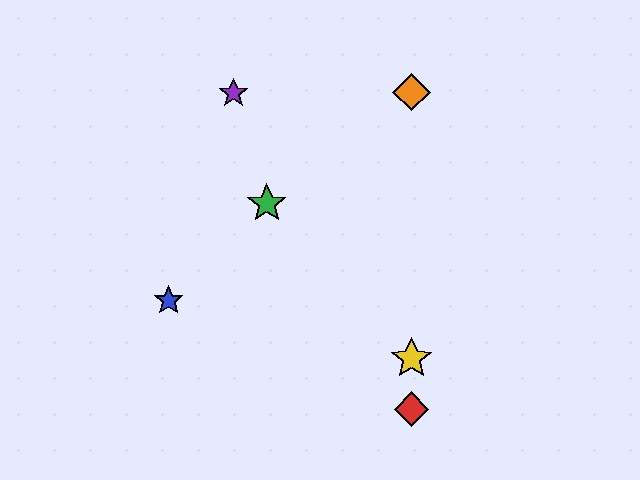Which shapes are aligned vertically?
The red diamond, the yellow star, the orange diamond are aligned vertically.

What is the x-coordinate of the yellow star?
The yellow star is at x≈412.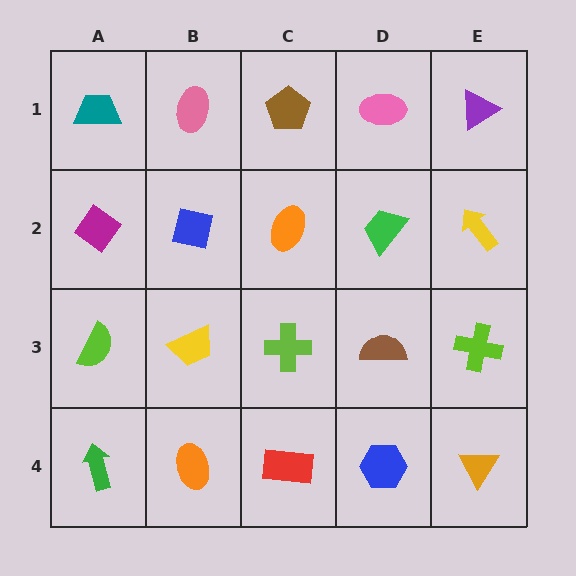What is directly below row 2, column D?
A brown semicircle.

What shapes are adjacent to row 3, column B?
A blue square (row 2, column B), an orange ellipse (row 4, column B), a lime semicircle (row 3, column A), a lime cross (row 3, column C).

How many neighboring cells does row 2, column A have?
3.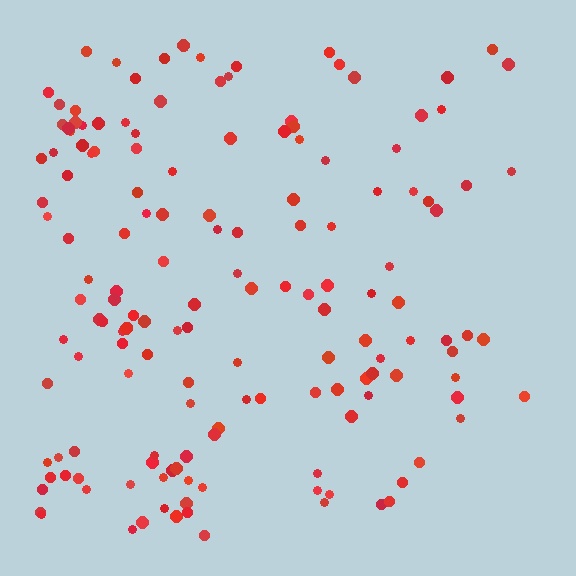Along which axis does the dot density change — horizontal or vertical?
Horizontal.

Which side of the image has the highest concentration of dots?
The left.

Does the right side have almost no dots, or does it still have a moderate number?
Still a moderate number, just noticeably fewer than the left.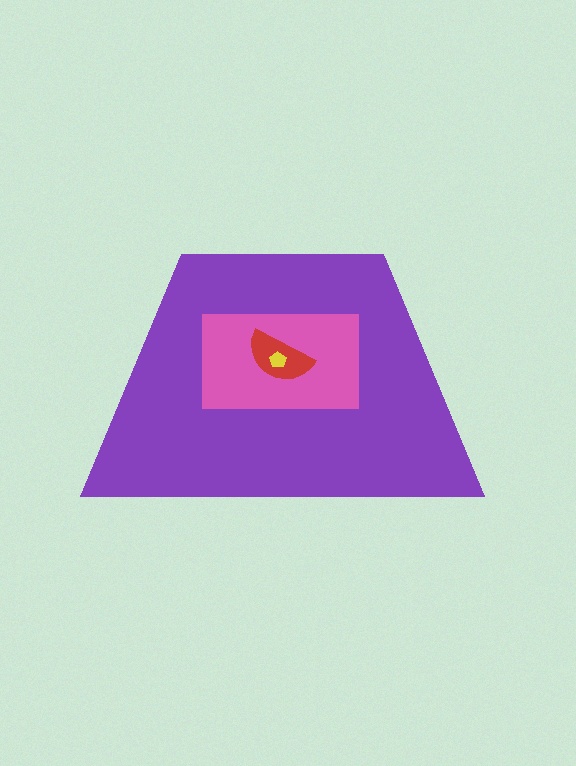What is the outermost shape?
The purple trapezoid.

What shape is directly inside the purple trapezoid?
The pink rectangle.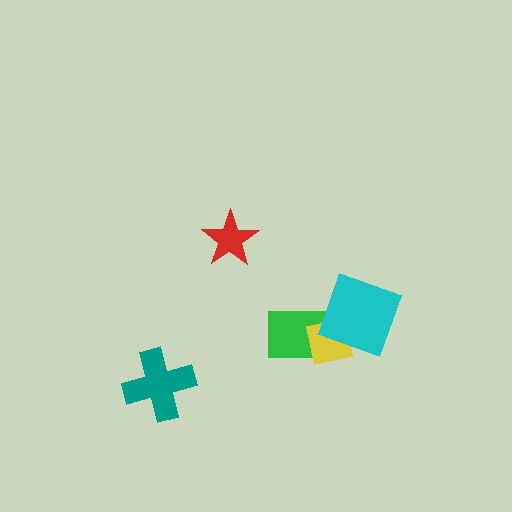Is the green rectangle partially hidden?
Yes, it is partially covered by another shape.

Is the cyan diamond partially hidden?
No, no other shape covers it.